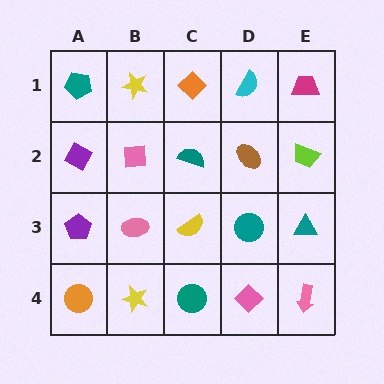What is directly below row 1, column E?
A lime trapezoid.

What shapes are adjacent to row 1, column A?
A purple diamond (row 2, column A), a yellow star (row 1, column B).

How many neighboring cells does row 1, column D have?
3.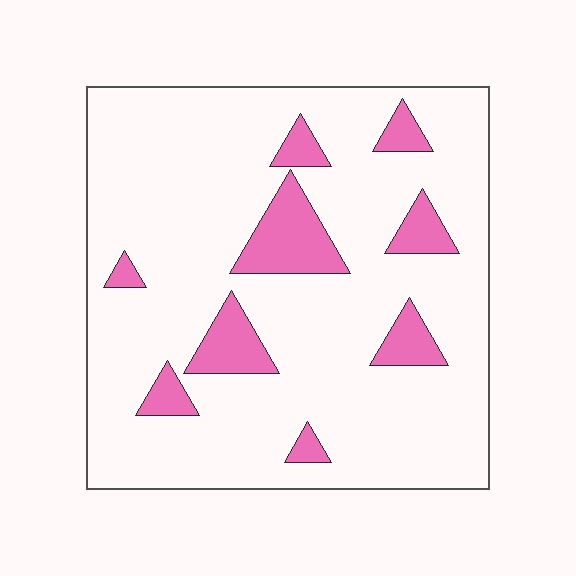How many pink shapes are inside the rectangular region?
9.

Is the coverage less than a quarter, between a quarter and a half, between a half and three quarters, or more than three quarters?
Less than a quarter.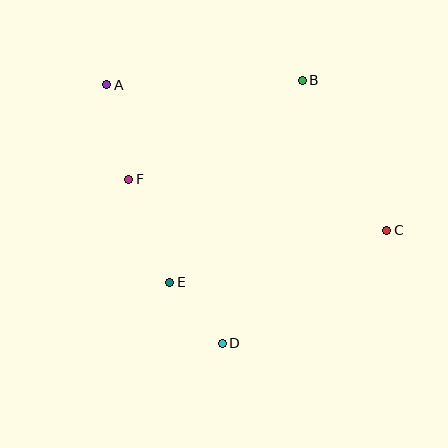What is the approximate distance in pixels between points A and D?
The distance between A and D is approximately 283 pixels.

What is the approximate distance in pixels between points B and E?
The distance between B and E is approximately 242 pixels.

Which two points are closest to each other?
Points D and E are closest to each other.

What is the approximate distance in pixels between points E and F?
The distance between E and F is approximately 111 pixels.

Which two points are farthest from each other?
Points A and C are farthest from each other.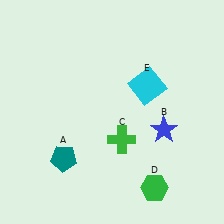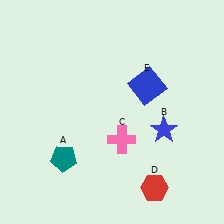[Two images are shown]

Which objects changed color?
C changed from green to pink. D changed from green to red. E changed from cyan to blue.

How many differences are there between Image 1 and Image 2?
There are 3 differences between the two images.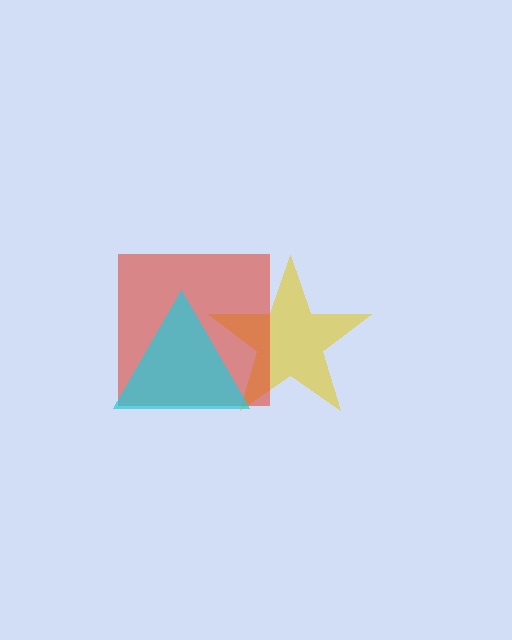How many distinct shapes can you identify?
There are 3 distinct shapes: a yellow star, a red square, a cyan triangle.